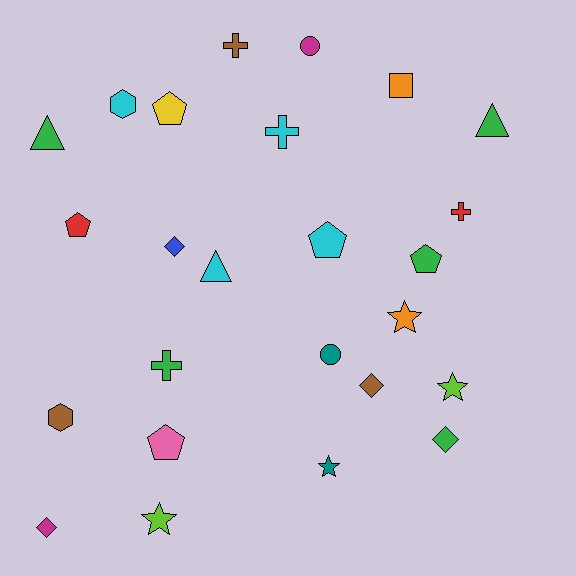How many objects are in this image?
There are 25 objects.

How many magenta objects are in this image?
There are 2 magenta objects.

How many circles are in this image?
There are 2 circles.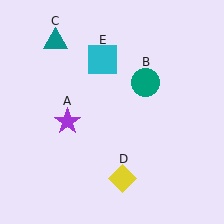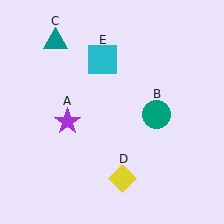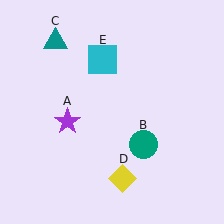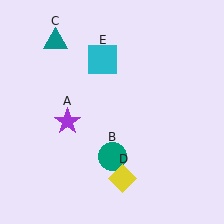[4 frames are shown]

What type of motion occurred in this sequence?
The teal circle (object B) rotated clockwise around the center of the scene.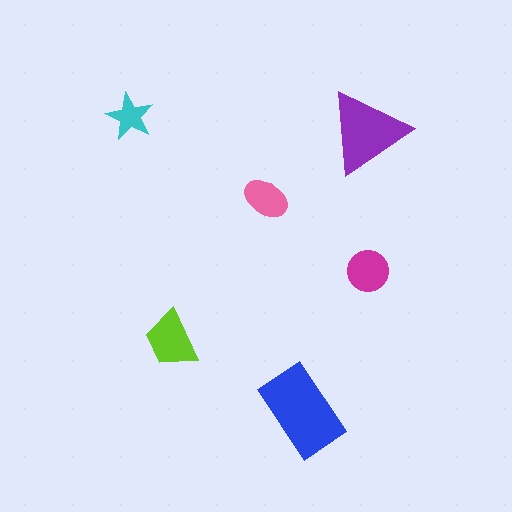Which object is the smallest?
The cyan star.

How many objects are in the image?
There are 6 objects in the image.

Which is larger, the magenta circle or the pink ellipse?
The magenta circle.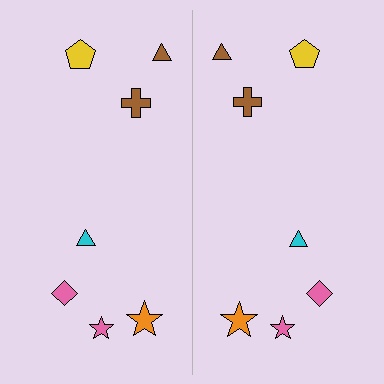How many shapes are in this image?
There are 14 shapes in this image.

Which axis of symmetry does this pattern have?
The pattern has a vertical axis of symmetry running through the center of the image.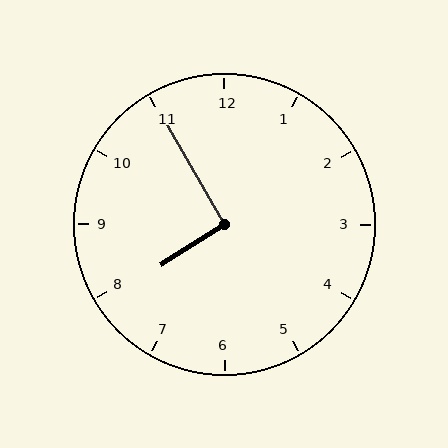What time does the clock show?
7:55.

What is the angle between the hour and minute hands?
Approximately 92 degrees.